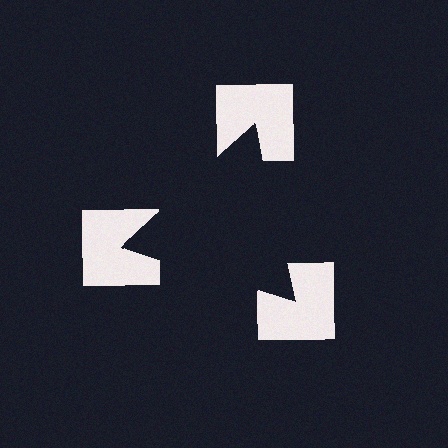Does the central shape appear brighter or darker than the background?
It typically appears slightly darker than the background, even though no actual brightness change is drawn.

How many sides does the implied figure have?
3 sides.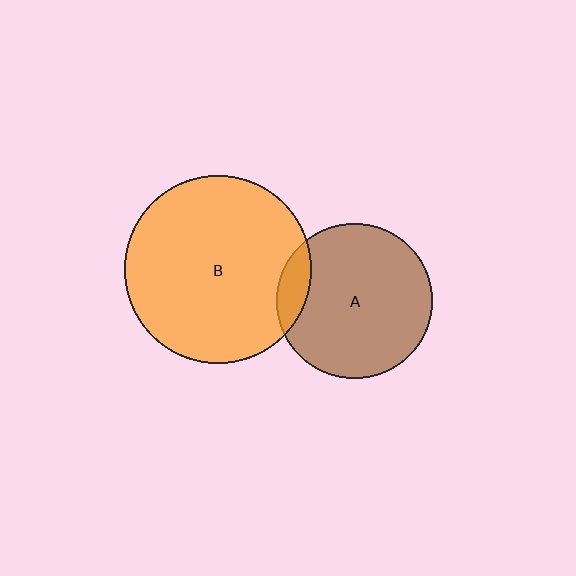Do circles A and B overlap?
Yes.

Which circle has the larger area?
Circle B (orange).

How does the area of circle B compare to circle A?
Approximately 1.5 times.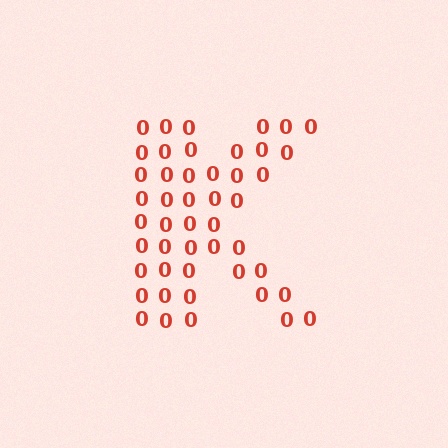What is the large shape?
The large shape is the letter K.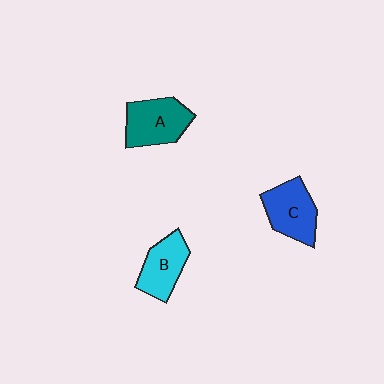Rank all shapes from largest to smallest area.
From largest to smallest: A (teal), C (blue), B (cyan).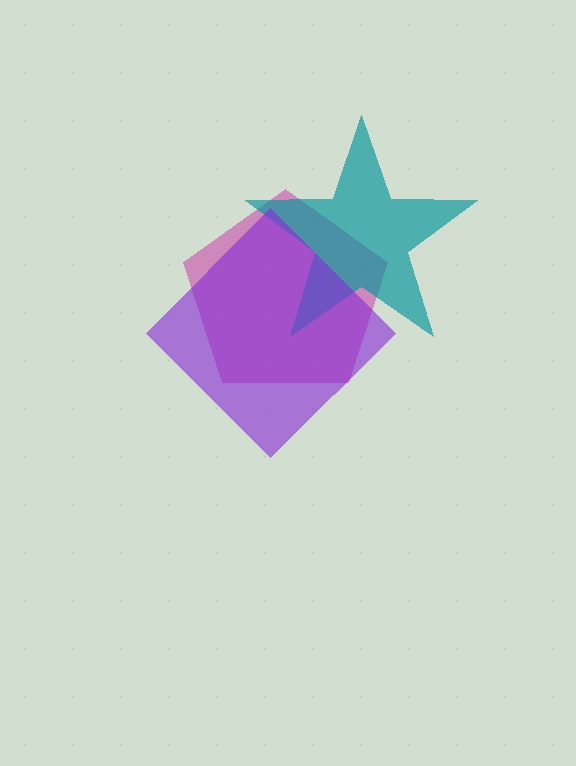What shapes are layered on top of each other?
The layered shapes are: a magenta pentagon, a teal star, a purple diamond.